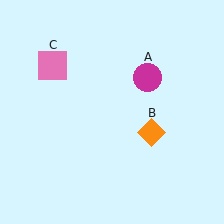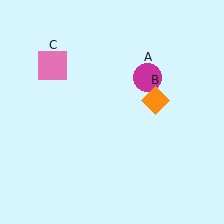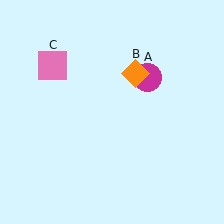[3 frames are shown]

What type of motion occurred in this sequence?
The orange diamond (object B) rotated counterclockwise around the center of the scene.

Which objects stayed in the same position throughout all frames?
Magenta circle (object A) and pink square (object C) remained stationary.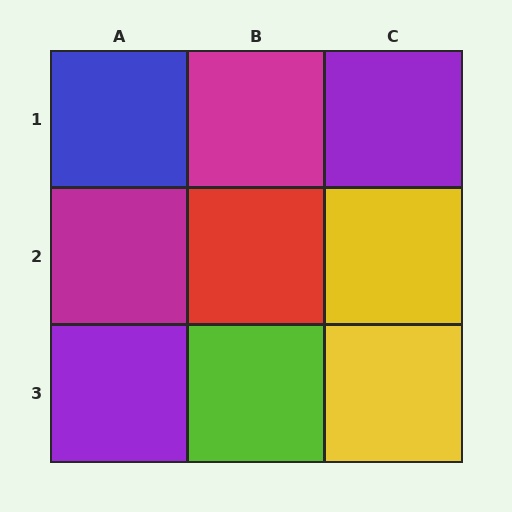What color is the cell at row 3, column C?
Yellow.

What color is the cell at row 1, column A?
Blue.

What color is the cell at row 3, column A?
Purple.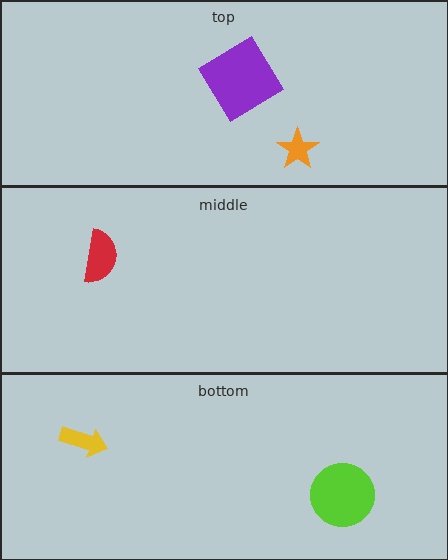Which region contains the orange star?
The top region.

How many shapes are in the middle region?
1.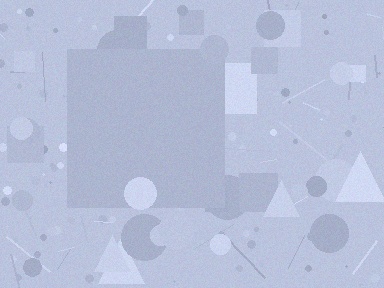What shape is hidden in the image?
A square is hidden in the image.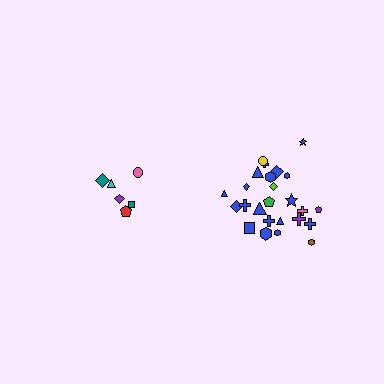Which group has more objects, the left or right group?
The right group.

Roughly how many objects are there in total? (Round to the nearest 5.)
Roughly 30 objects in total.